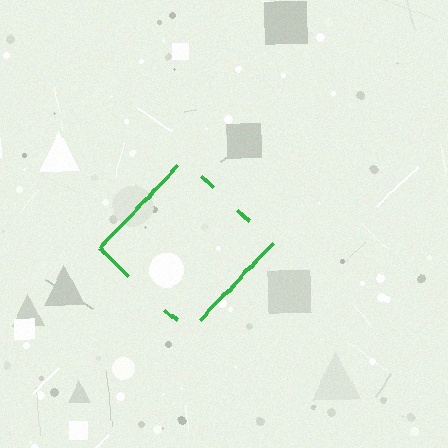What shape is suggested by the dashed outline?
The dashed outline suggests a diamond.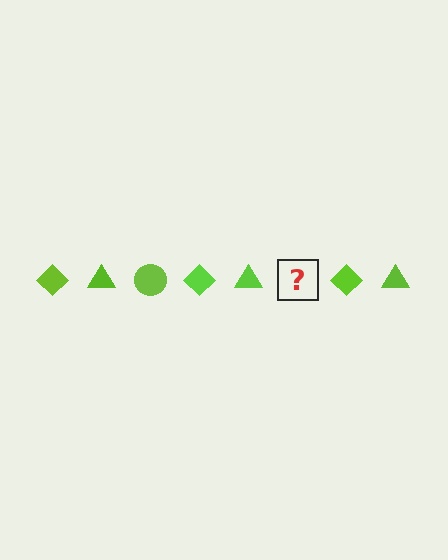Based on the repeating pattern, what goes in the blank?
The blank should be a lime circle.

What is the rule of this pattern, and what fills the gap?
The rule is that the pattern cycles through diamond, triangle, circle shapes in lime. The gap should be filled with a lime circle.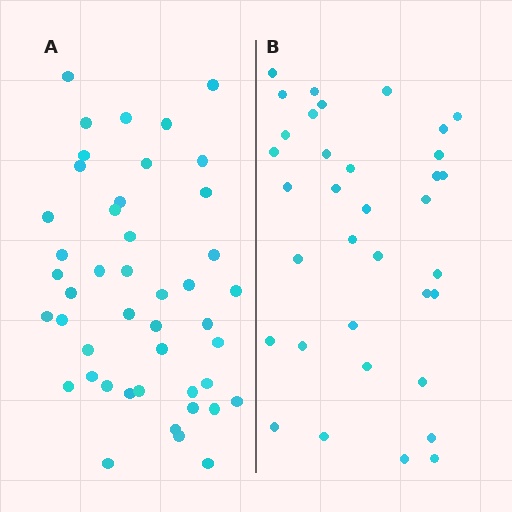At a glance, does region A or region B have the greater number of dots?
Region A (the left region) has more dots.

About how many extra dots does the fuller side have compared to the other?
Region A has roughly 10 or so more dots than region B.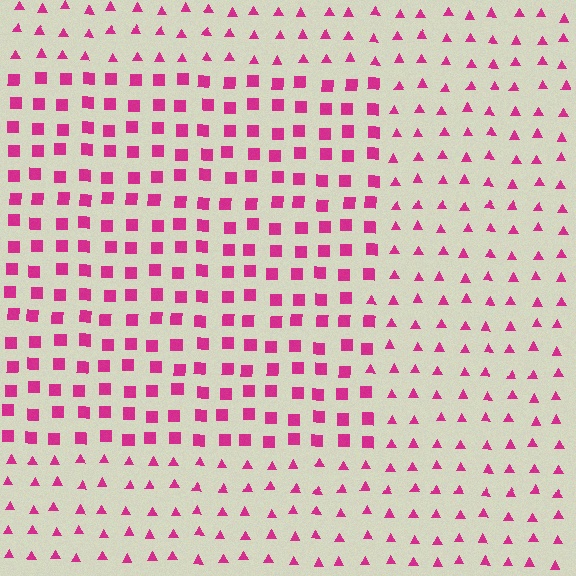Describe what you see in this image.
The image is filled with small magenta elements arranged in a uniform grid. A rectangle-shaped region contains squares, while the surrounding area contains triangles. The boundary is defined purely by the change in element shape.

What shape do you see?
I see a rectangle.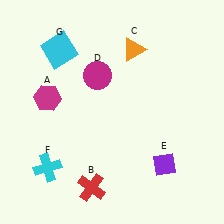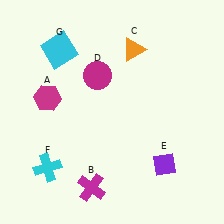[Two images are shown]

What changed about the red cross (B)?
In Image 1, B is red. In Image 2, it changed to magenta.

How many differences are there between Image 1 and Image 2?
There is 1 difference between the two images.